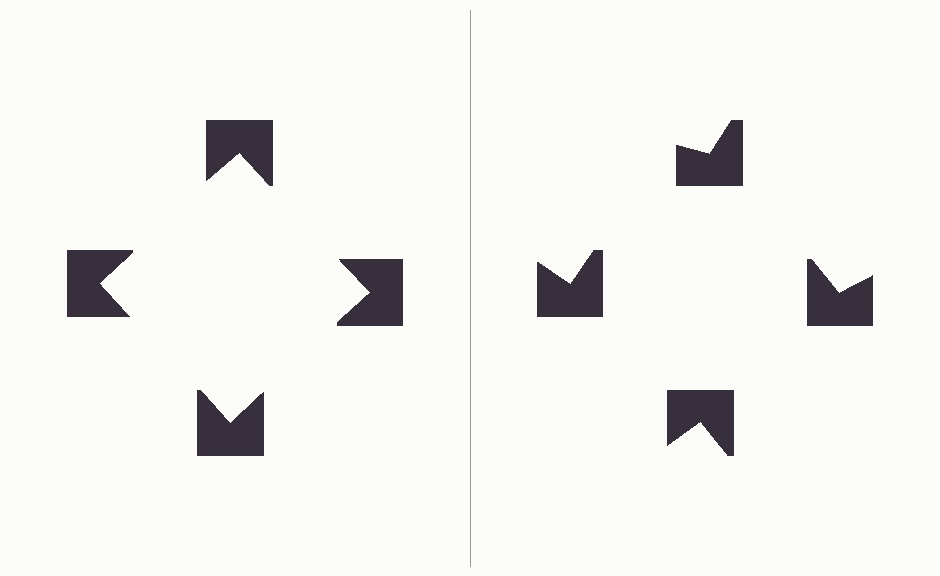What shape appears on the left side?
An illusory square.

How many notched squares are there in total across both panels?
8 — 4 on each side.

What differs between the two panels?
The notched squares are positioned identically on both sides; only the wedge orientations differ. On the left they align to a square; on the right they are misaligned.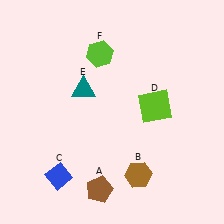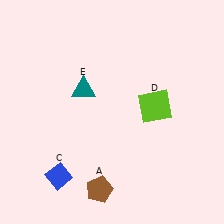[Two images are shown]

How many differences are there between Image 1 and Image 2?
There are 2 differences between the two images.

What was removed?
The lime hexagon (F), the brown hexagon (B) were removed in Image 2.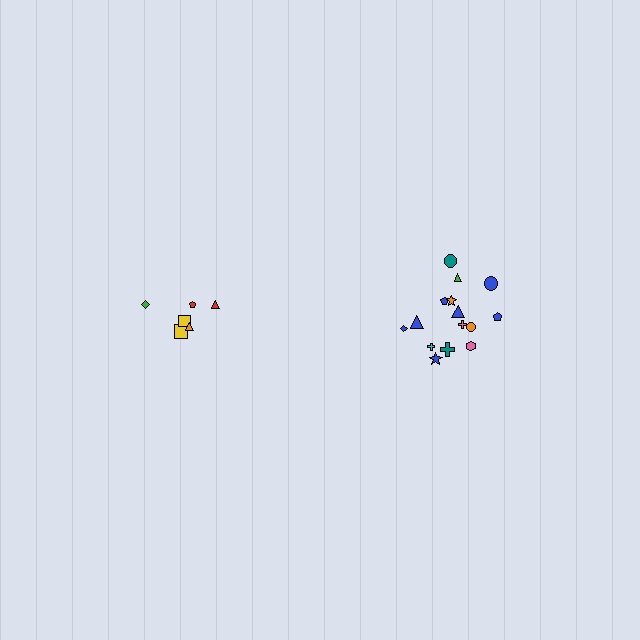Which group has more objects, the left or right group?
The right group.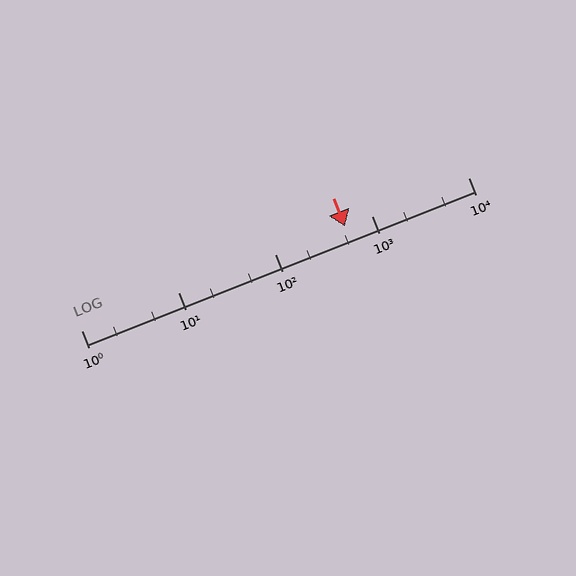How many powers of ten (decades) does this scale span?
The scale spans 4 decades, from 1 to 10000.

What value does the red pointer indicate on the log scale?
The pointer indicates approximately 530.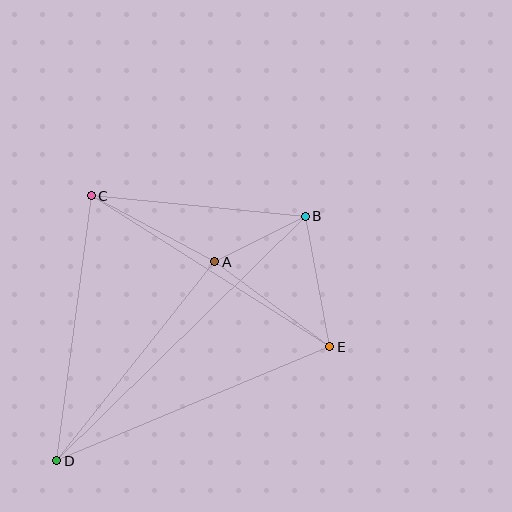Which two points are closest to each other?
Points A and B are closest to each other.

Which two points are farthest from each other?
Points B and D are farthest from each other.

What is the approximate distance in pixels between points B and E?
The distance between B and E is approximately 133 pixels.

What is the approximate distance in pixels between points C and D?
The distance between C and D is approximately 267 pixels.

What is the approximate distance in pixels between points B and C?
The distance between B and C is approximately 215 pixels.